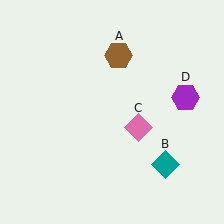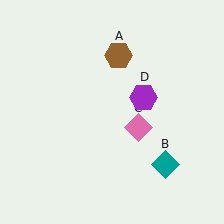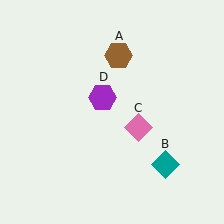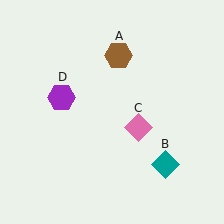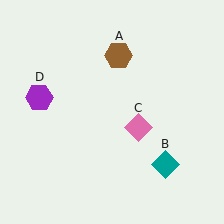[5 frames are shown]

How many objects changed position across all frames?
1 object changed position: purple hexagon (object D).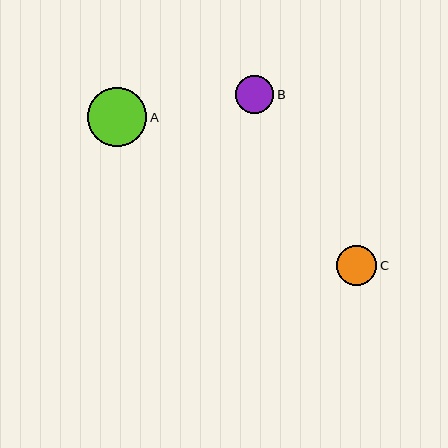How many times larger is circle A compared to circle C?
Circle A is approximately 1.4 times the size of circle C.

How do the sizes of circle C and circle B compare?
Circle C and circle B are approximately the same size.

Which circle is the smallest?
Circle B is the smallest with a size of approximately 38 pixels.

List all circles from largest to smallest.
From largest to smallest: A, C, B.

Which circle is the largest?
Circle A is the largest with a size of approximately 59 pixels.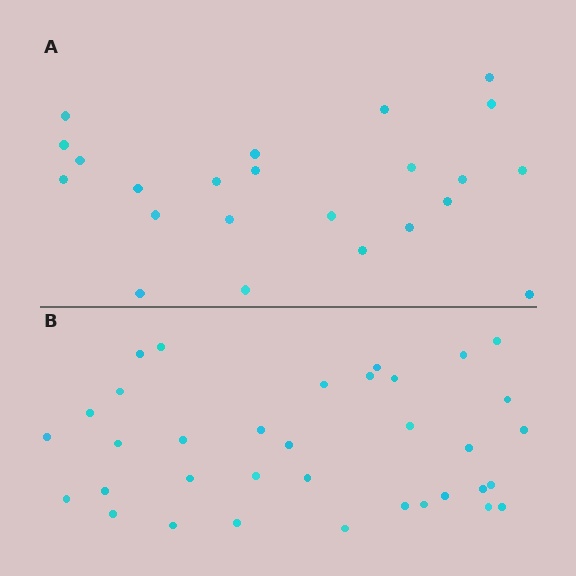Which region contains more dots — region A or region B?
Region B (the bottom region) has more dots.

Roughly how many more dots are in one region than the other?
Region B has roughly 12 or so more dots than region A.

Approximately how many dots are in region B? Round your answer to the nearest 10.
About 40 dots. (The exact count is 35, which rounds to 40.)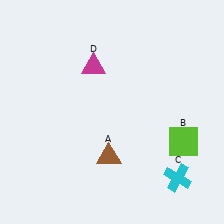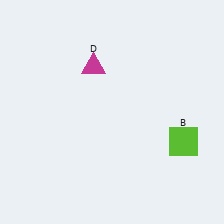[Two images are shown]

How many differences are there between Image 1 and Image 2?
There are 2 differences between the two images.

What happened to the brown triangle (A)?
The brown triangle (A) was removed in Image 2. It was in the bottom-left area of Image 1.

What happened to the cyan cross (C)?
The cyan cross (C) was removed in Image 2. It was in the bottom-right area of Image 1.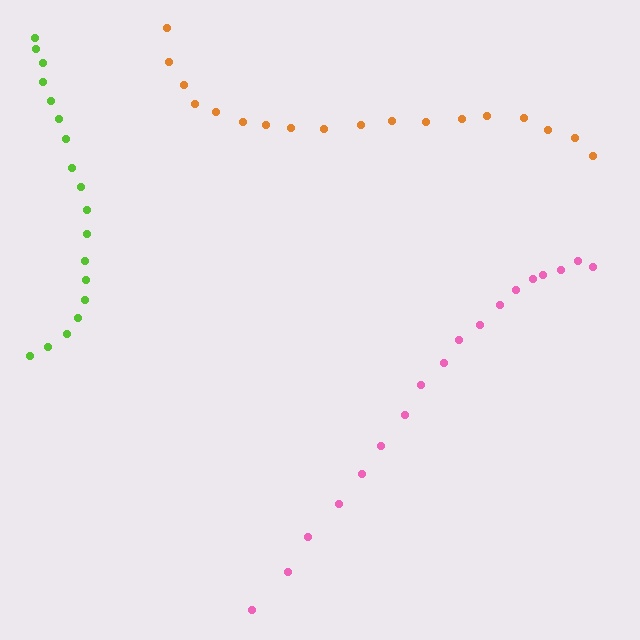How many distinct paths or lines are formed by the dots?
There are 3 distinct paths.